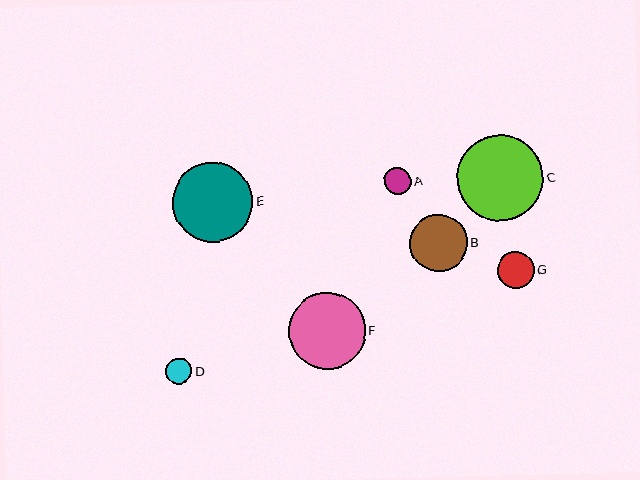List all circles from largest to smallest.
From largest to smallest: C, E, F, B, G, A, D.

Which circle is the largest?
Circle C is the largest with a size of approximately 86 pixels.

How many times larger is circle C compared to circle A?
Circle C is approximately 3.2 times the size of circle A.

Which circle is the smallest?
Circle D is the smallest with a size of approximately 26 pixels.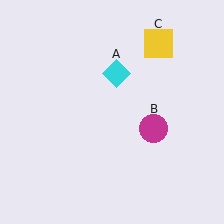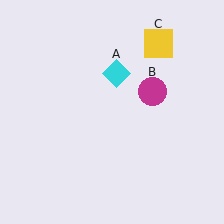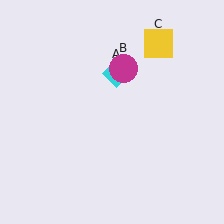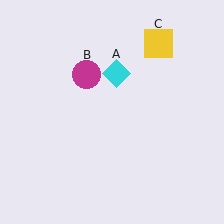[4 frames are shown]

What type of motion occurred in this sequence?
The magenta circle (object B) rotated counterclockwise around the center of the scene.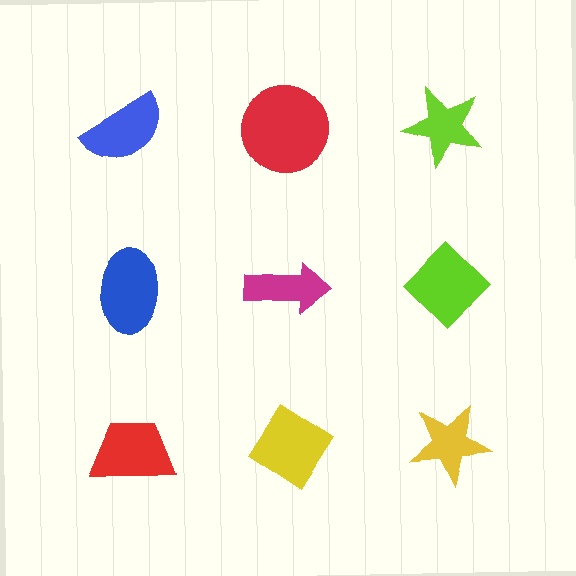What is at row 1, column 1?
A blue semicircle.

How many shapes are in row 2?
3 shapes.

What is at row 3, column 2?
A yellow diamond.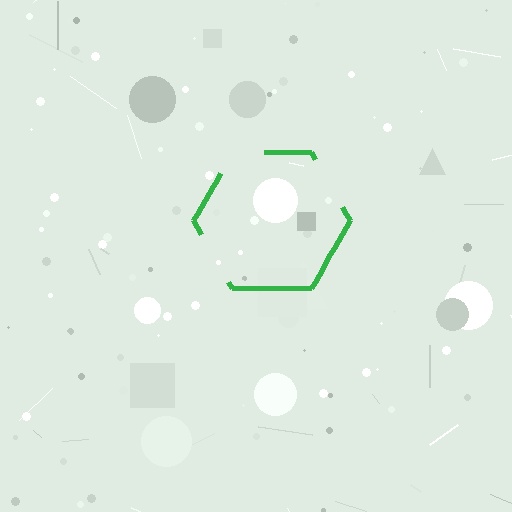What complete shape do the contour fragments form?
The contour fragments form a hexagon.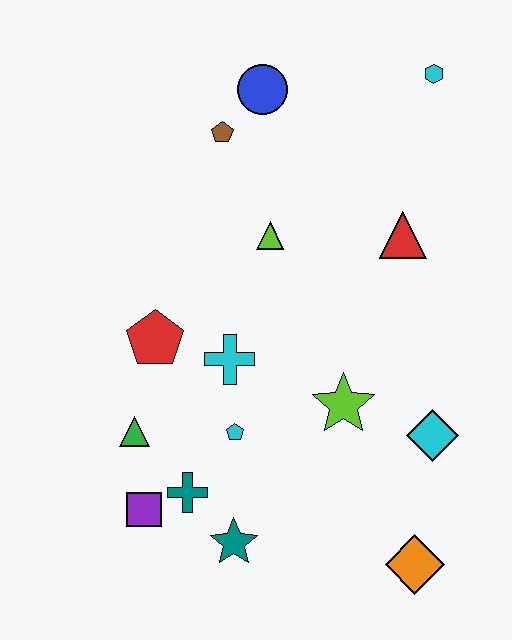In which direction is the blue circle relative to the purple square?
The blue circle is above the purple square.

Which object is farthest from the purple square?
The cyan hexagon is farthest from the purple square.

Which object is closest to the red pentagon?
The cyan cross is closest to the red pentagon.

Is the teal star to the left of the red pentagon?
No